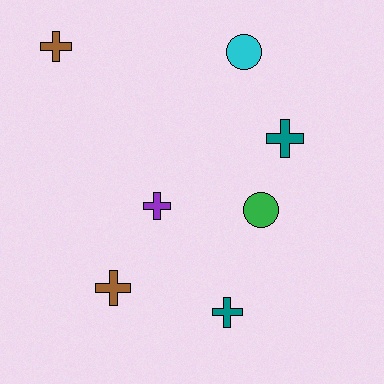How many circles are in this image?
There are 2 circles.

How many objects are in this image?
There are 7 objects.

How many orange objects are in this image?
There are no orange objects.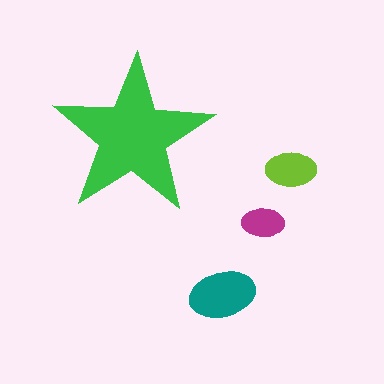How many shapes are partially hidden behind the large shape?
0 shapes are partially hidden.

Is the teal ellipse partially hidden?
No, the teal ellipse is fully visible.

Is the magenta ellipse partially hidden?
No, the magenta ellipse is fully visible.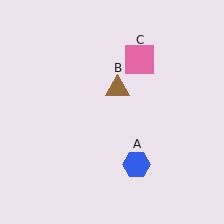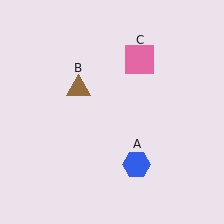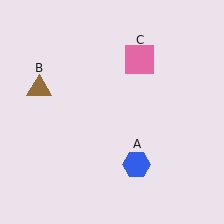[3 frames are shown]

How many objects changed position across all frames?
1 object changed position: brown triangle (object B).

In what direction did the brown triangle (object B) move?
The brown triangle (object B) moved left.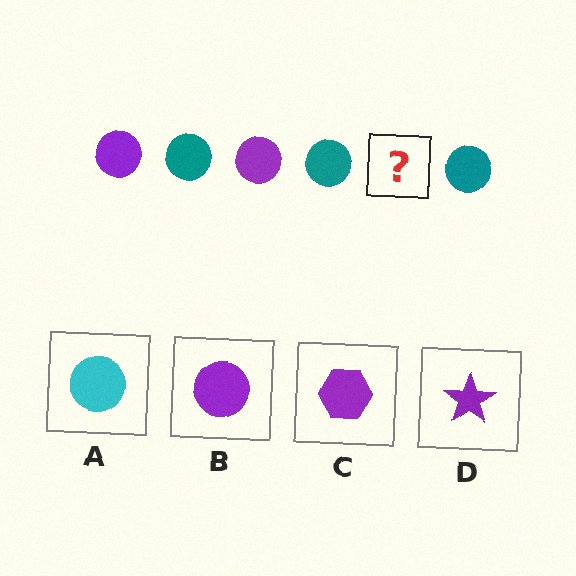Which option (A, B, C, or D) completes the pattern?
B.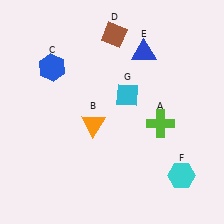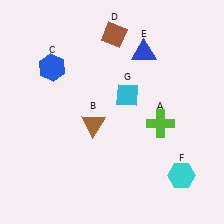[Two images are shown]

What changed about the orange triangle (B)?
In Image 1, B is orange. In Image 2, it changed to brown.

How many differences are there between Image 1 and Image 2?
There is 1 difference between the two images.